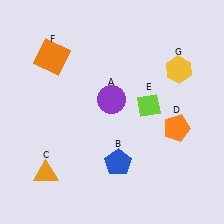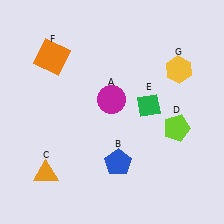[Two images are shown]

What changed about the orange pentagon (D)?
In Image 1, D is orange. In Image 2, it changed to lime.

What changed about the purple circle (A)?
In Image 1, A is purple. In Image 2, it changed to magenta.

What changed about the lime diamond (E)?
In Image 1, E is lime. In Image 2, it changed to green.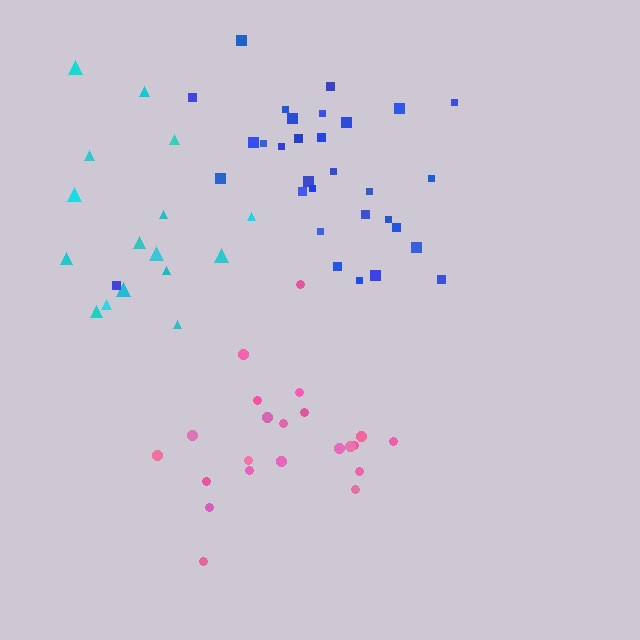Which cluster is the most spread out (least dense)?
Cyan.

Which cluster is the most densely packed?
Blue.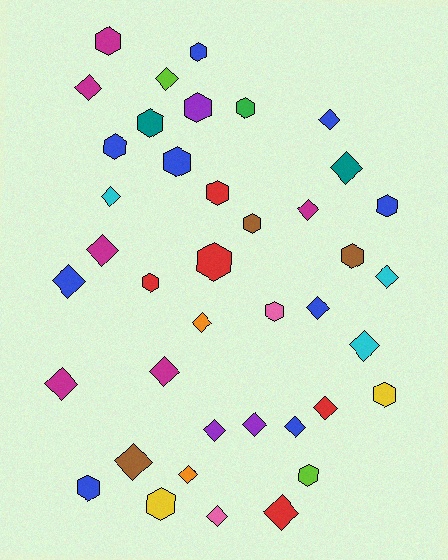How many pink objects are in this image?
There are 2 pink objects.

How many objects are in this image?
There are 40 objects.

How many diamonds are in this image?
There are 22 diamonds.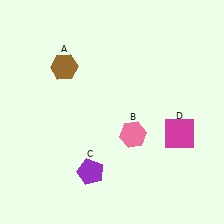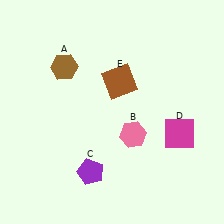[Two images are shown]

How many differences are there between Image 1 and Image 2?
There is 1 difference between the two images.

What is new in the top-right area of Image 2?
A brown square (E) was added in the top-right area of Image 2.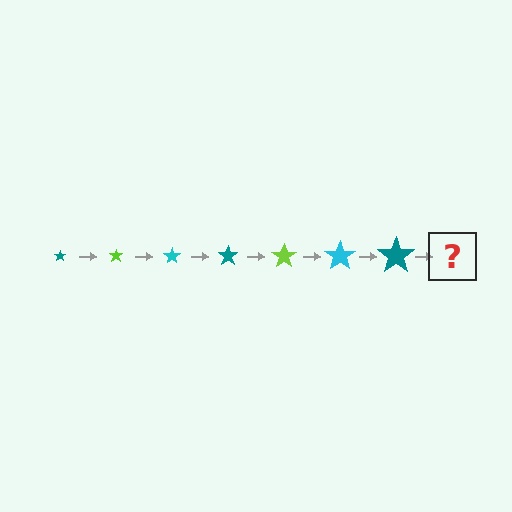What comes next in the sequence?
The next element should be a lime star, larger than the previous one.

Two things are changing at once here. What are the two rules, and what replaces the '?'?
The two rules are that the star grows larger each step and the color cycles through teal, lime, and cyan. The '?' should be a lime star, larger than the previous one.